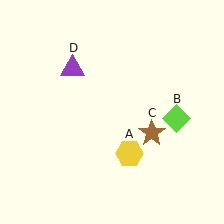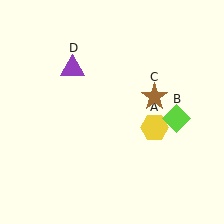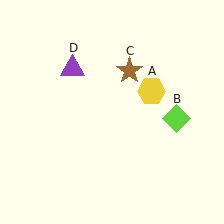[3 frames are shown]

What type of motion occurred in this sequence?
The yellow hexagon (object A), brown star (object C) rotated counterclockwise around the center of the scene.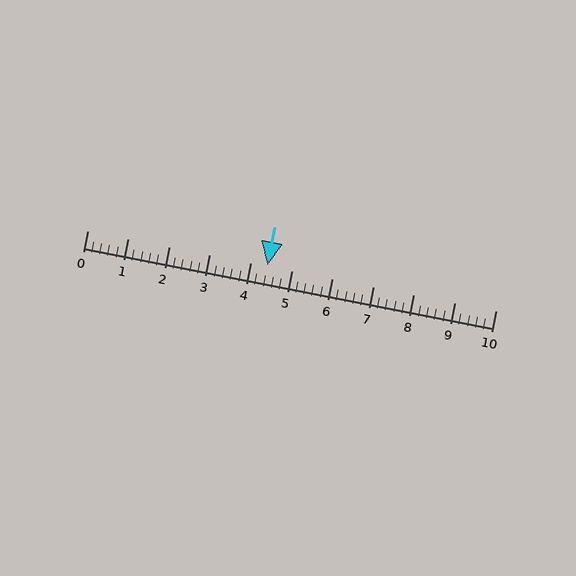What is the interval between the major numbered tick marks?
The major tick marks are spaced 1 units apart.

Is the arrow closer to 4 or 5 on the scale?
The arrow is closer to 4.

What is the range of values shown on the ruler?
The ruler shows values from 0 to 10.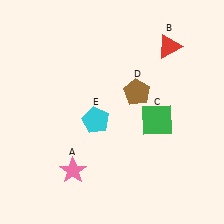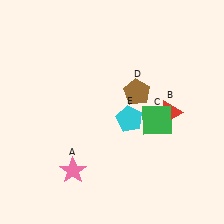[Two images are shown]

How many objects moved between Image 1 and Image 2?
2 objects moved between the two images.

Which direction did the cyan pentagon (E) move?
The cyan pentagon (E) moved right.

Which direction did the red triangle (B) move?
The red triangle (B) moved down.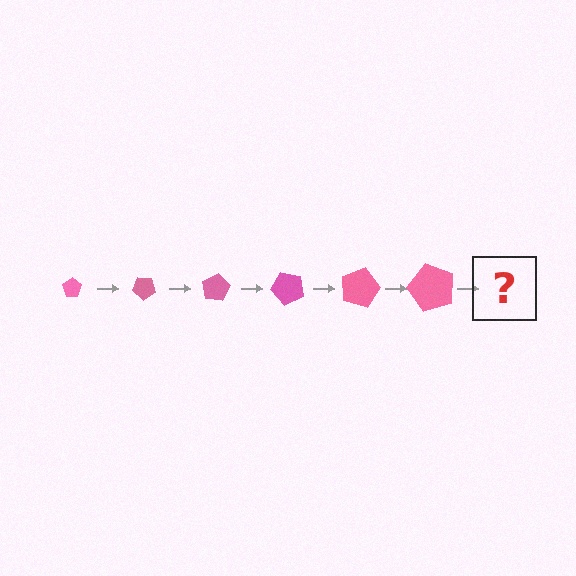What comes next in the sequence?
The next element should be a pentagon, larger than the previous one and rotated 240 degrees from the start.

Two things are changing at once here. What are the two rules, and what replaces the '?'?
The two rules are that the pentagon grows larger each step and it rotates 40 degrees each step. The '?' should be a pentagon, larger than the previous one and rotated 240 degrees from the start.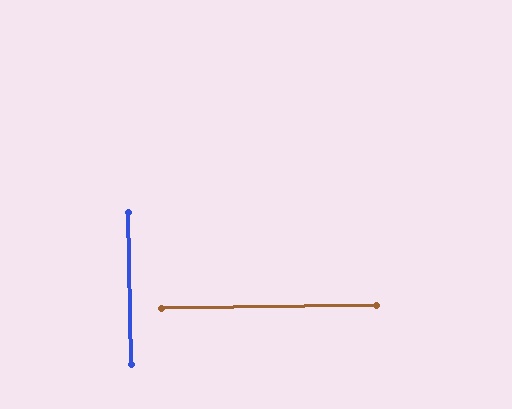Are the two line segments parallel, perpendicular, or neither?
Perpendicular — they meet at approximately 90°.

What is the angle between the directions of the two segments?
Approximately 90 degrees.